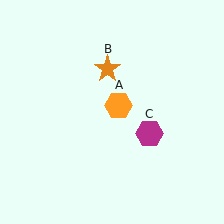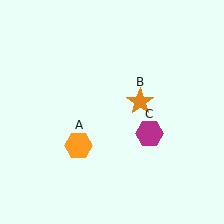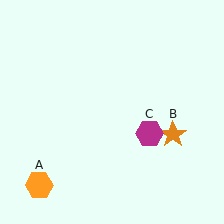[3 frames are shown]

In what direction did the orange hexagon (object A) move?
The orange hexagon (object A) moved down and to the left.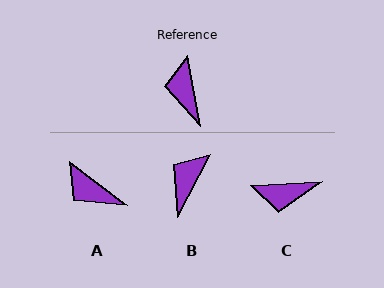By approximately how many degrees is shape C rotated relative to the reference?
Approximately 83 degrees counter-clockwise.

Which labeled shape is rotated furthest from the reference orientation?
C, about 83 degrees away.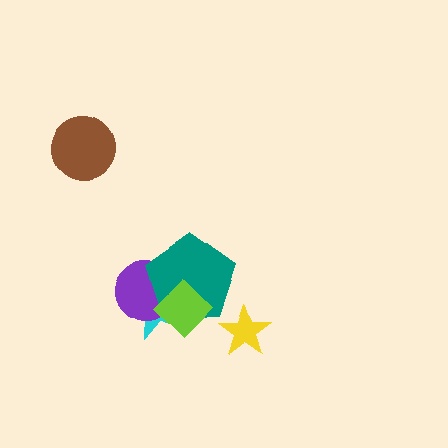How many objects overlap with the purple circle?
3 objects overlap with the purple circle.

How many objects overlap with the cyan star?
3 objects overlap with the cyan star.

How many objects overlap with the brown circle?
0 objects overlap with the brown circle.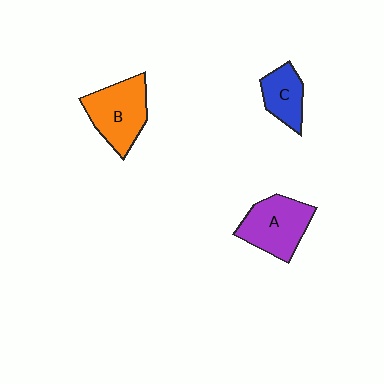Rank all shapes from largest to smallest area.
From largest to smallest: B (orange), A (purple), C (blue).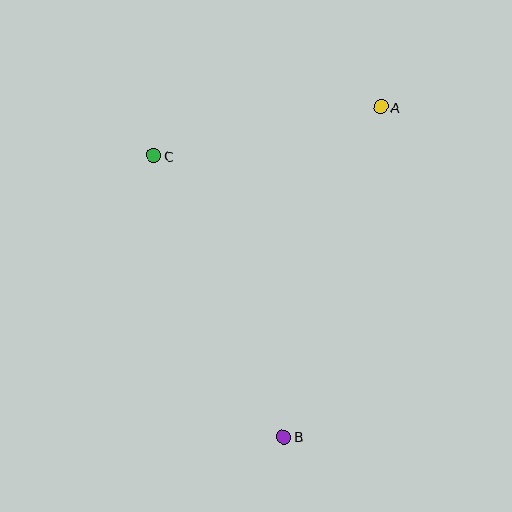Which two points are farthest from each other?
Points A and B are farthest from each other.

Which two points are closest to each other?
Points A and C are closest to each other.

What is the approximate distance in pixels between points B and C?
The distance between B and C is approximately 310 pixels.